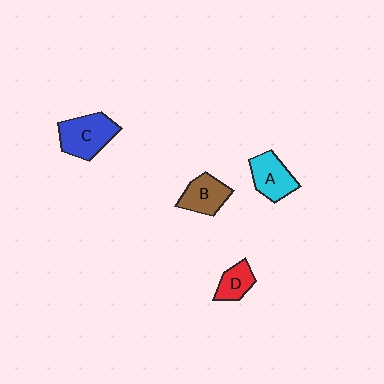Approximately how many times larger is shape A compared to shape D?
Approximately 1.5 times.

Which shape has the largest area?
Shape C (blue).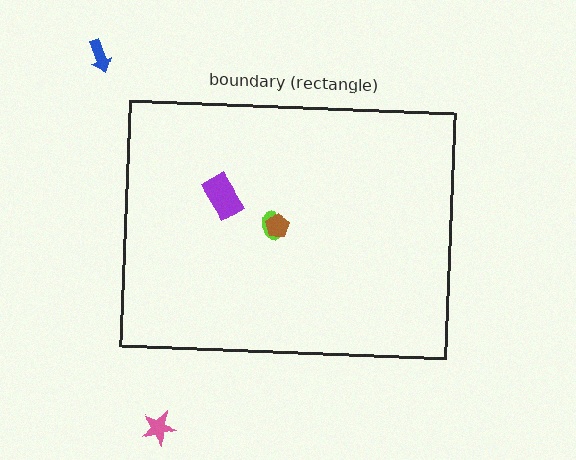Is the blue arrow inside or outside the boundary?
Outside.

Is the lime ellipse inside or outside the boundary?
Inside.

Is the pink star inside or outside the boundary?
Outside.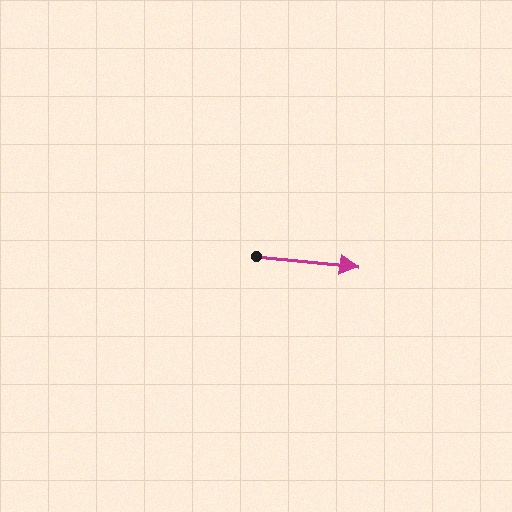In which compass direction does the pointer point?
East.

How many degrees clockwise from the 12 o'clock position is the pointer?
Approximately 96 degrees.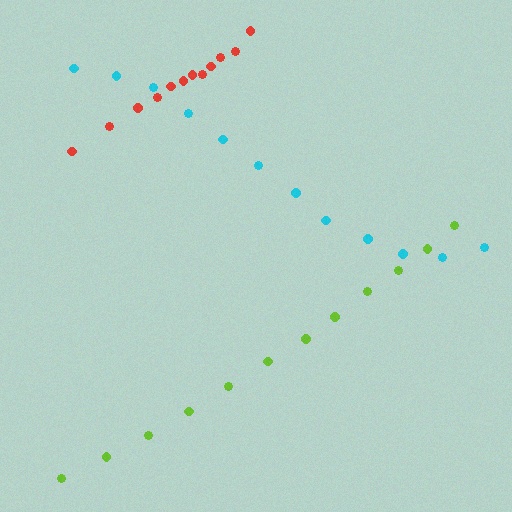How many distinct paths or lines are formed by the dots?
There are 3 distinct paths.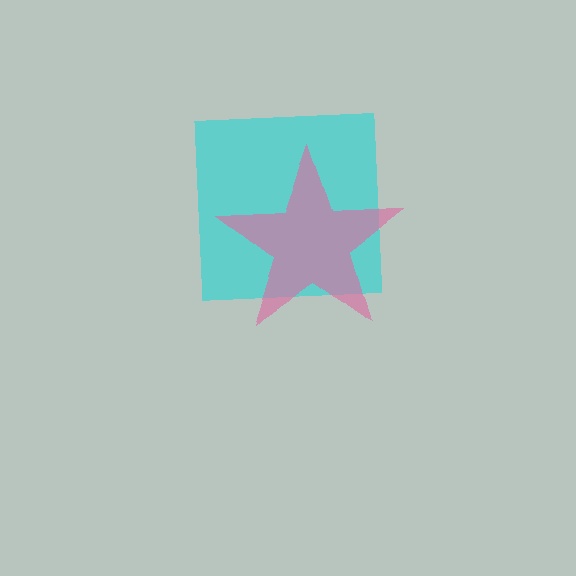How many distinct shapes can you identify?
There are 2 distinct shapes: a cyan square, a pink star.